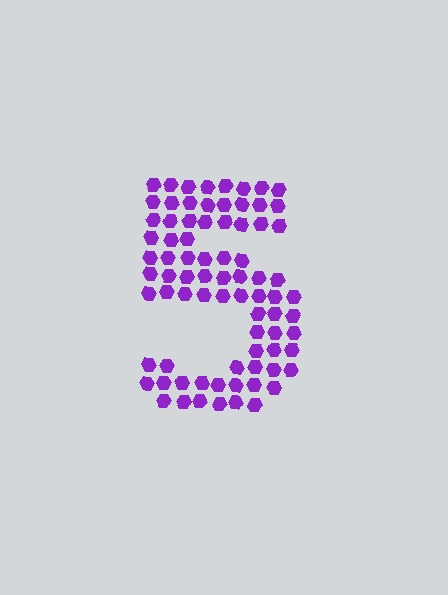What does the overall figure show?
The overall figure shows the digit 5.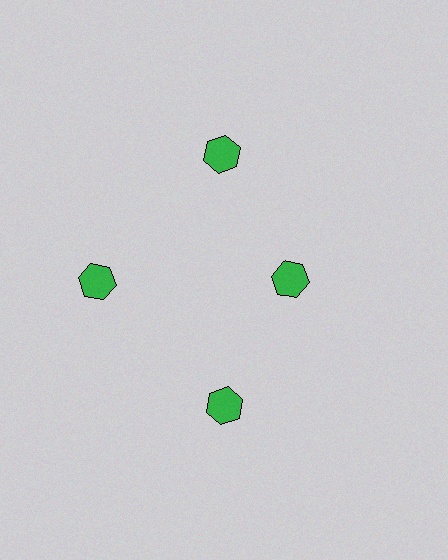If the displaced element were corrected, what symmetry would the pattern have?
It would have 4-fold rotational symmetry — the pattern would map onto itself every 90 degrees.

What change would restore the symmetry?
The symmetry would be restored by moving it outward, back onto the ring so that all 4 hexagons sit at equal angles and equal distance from the center.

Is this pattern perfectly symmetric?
No. The 4 green hexagons are arranged in a ring, but one element near the 3 o'clock position is pulled inward toward the center, breaking the 4-fold rotational symmetry.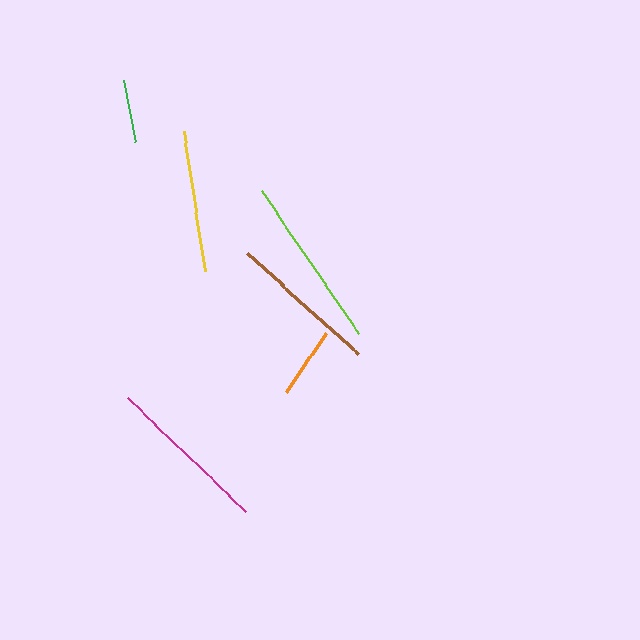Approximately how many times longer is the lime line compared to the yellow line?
The lime line is approximately 1.2 times the length of the yellow line.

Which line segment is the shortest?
The green line is the shortest at approximately 63 pixels.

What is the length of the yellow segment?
The yellow segment is approximately 142 pixels long.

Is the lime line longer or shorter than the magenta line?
The lime line is longer than the magenta line.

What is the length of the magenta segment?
The magenta segment is approximately 164 pixels long.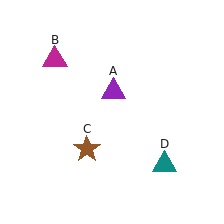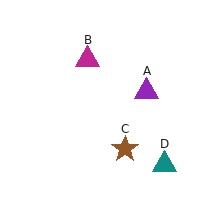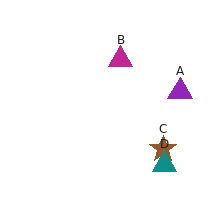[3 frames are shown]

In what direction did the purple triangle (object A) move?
The purple triangle (object A) moved right.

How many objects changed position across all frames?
3 objects changed position: purple triangle (object A), magenta triangle (object B), brown star (object C).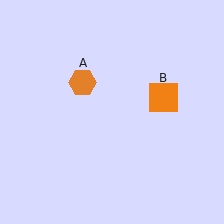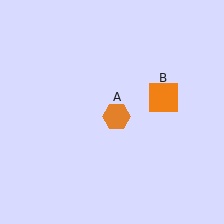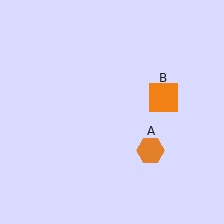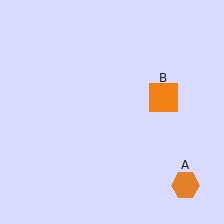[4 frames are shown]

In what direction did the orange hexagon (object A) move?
The orange hexagon (object A) moved down and to the right.